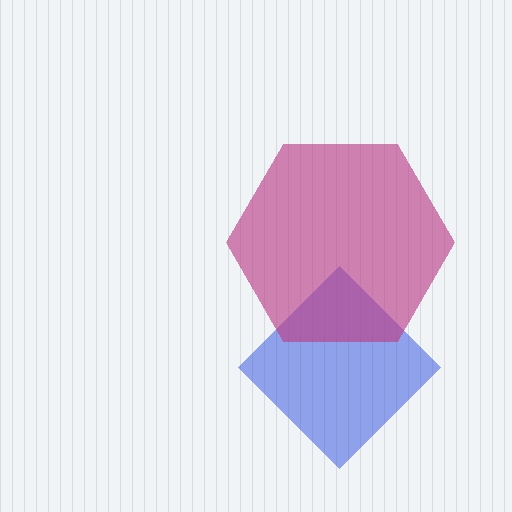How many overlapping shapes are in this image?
There are 2 overlapping shapes in the image.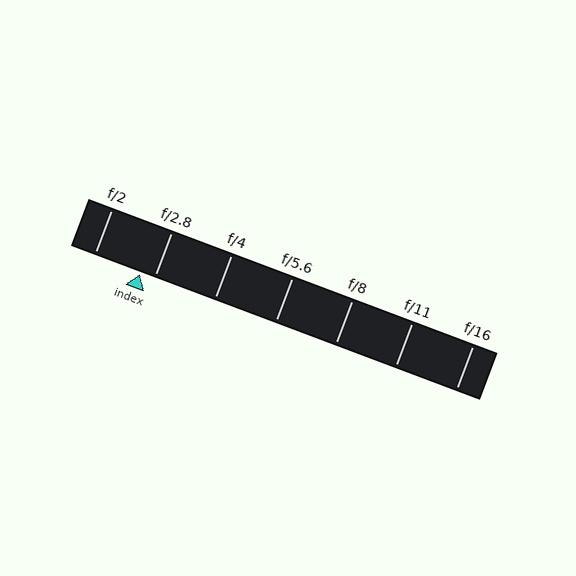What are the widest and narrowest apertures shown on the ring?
The widest aperture shown is f/2 and the narrowest is f/16.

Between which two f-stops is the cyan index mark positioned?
The index mark is between f/2 and f/2.8.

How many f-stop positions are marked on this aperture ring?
There are 7 f-stop positions marked.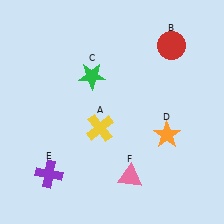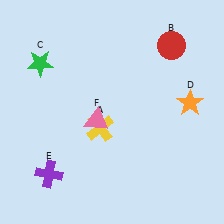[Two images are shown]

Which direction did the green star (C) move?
The green star (C) moved left.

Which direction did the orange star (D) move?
The orange star (D) moved up.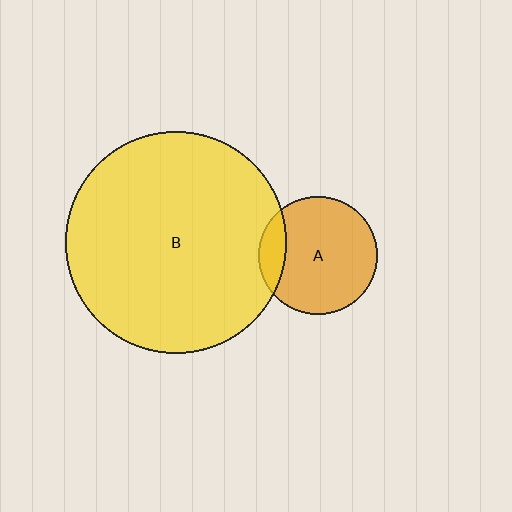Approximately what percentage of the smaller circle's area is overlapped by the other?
Approximately 15%.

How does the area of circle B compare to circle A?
Approximately 3.5 times.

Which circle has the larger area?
Circle B (yellow).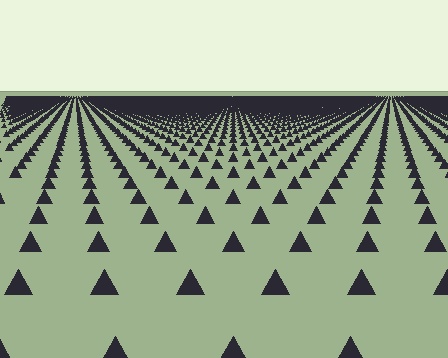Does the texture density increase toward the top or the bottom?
Density increases toward the top.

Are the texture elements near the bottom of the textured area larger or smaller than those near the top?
Larger. Near the bottom, elements are closer to the viewer and appear at a bigger on-screen size.